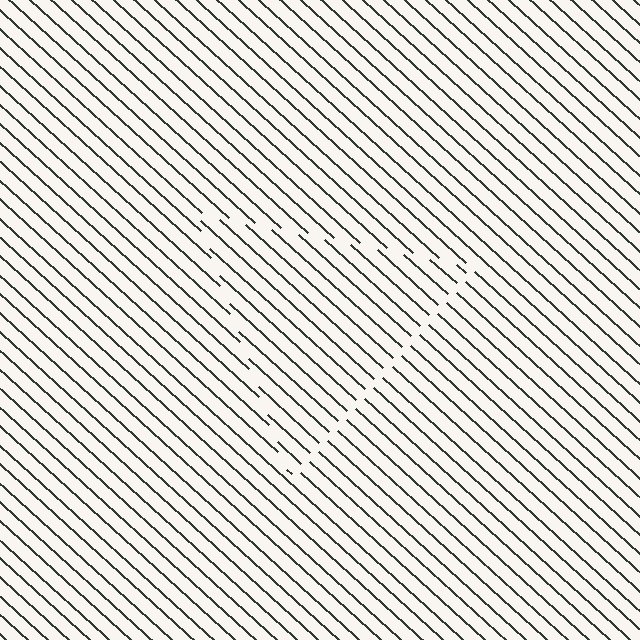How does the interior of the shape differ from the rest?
The interior of the shape contains the same grating, shifted by half a period — the contour is defined by the phase discontinuity where line-ends from the inner and outer gratings abut.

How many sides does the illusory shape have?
3 sides — the line-ends trace a triangle.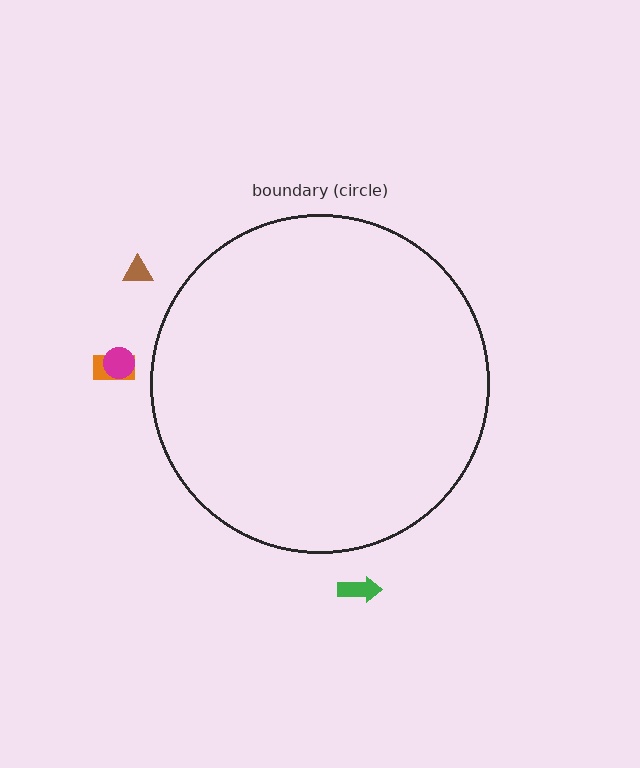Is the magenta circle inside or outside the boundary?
Outside.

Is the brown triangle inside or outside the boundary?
Outside.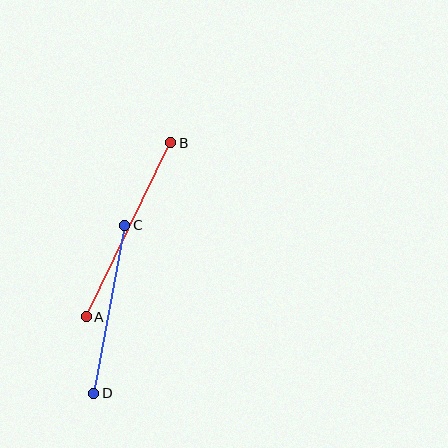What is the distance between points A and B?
The distance is approximately 193 pixels.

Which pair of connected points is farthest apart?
Points A and B are farthest apart.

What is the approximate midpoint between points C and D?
The midpoint is at approximately (109, 309) pixels.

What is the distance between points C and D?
The distance is approximately 171 pixels.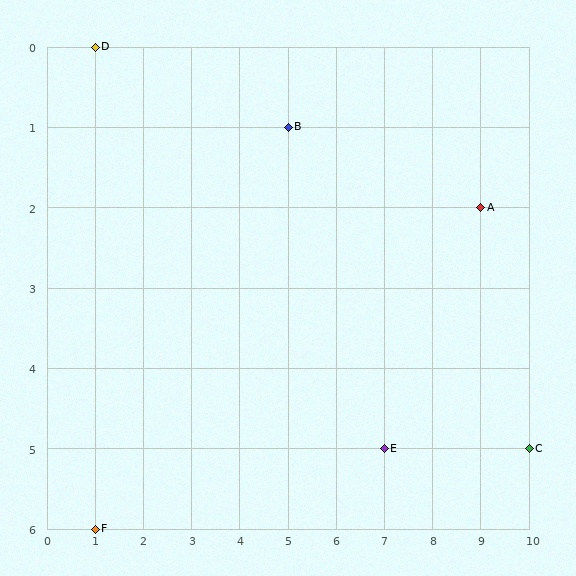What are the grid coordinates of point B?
Point B is at grid coordinates (5, 1).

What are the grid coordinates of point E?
Point E is at grid coordinates (7, 5).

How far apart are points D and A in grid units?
Points D and A are 8 columns and 2 rows apart (about 8.2 grid units diagonally).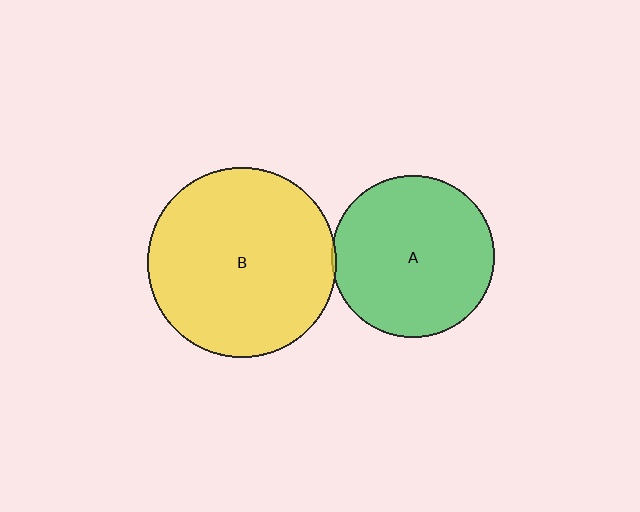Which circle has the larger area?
Circle B (yellow).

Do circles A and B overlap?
Yes.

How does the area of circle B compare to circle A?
Approximately 1.4 times.